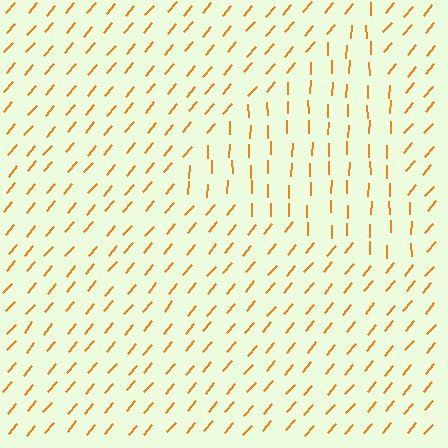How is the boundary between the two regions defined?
The boundary is defined purely by a change in line orientation (approximately 40 degrees difference). All lines are the same color and thickness.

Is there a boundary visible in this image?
Yes, there is a texture boundary formed by a change in line orientation.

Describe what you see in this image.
The image is filled with small orange line segments. A triangle region in the image has lines oriented differently from the surrounding lines, creating a visible texture boundary.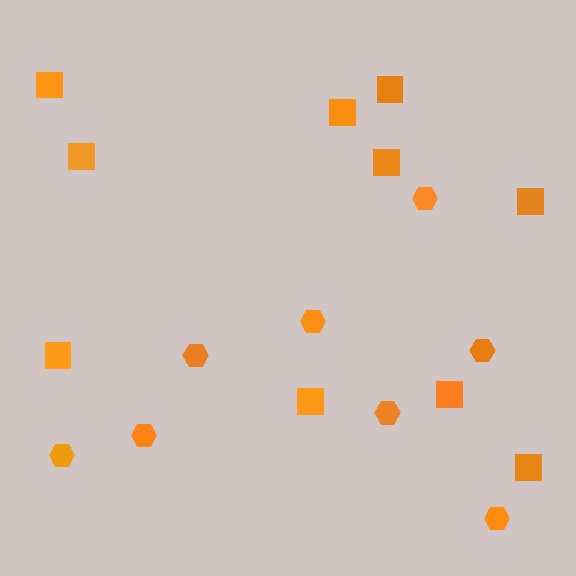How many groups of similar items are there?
There are 2 groups: one group of squares (10) and one group of hexagons (8).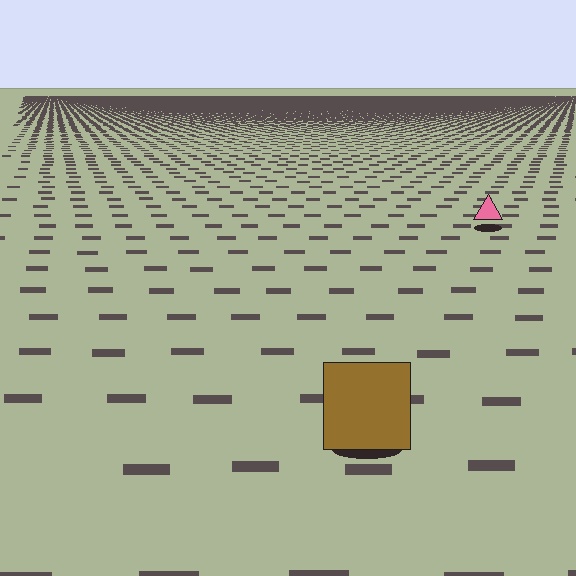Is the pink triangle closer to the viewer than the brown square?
No. The brown square is closer — you can tell from the texture gradient: the ground texture is coarser near it.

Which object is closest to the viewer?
The brown square is closest. The texture marks near it are larger and more spread out.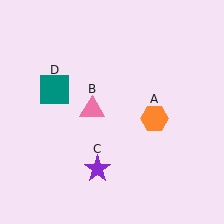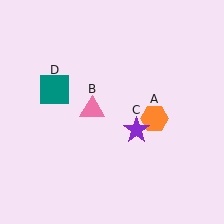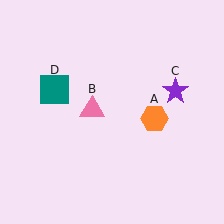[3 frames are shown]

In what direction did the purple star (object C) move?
The purple star (object C) moved up and to the right.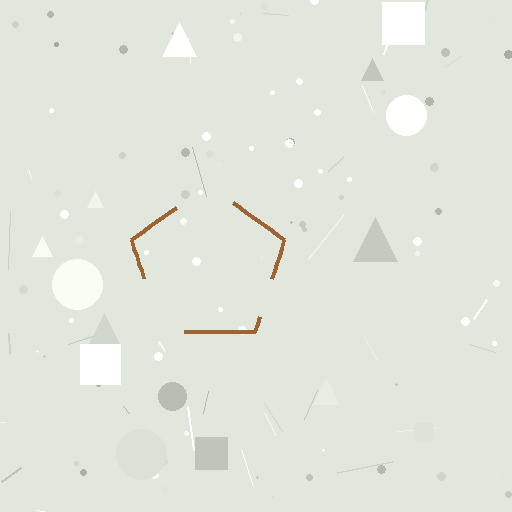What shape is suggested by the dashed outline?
The dashed outline suggests a pentagon.